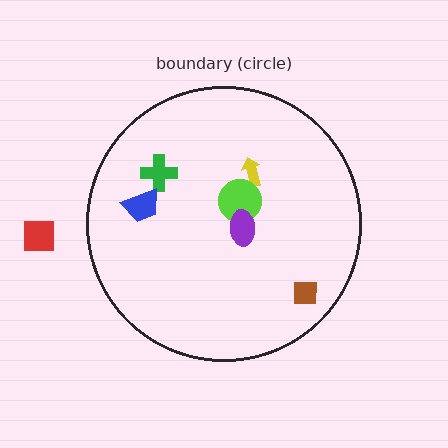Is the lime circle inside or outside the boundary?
Inside.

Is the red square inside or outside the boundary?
Outside.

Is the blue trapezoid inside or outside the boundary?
Inside.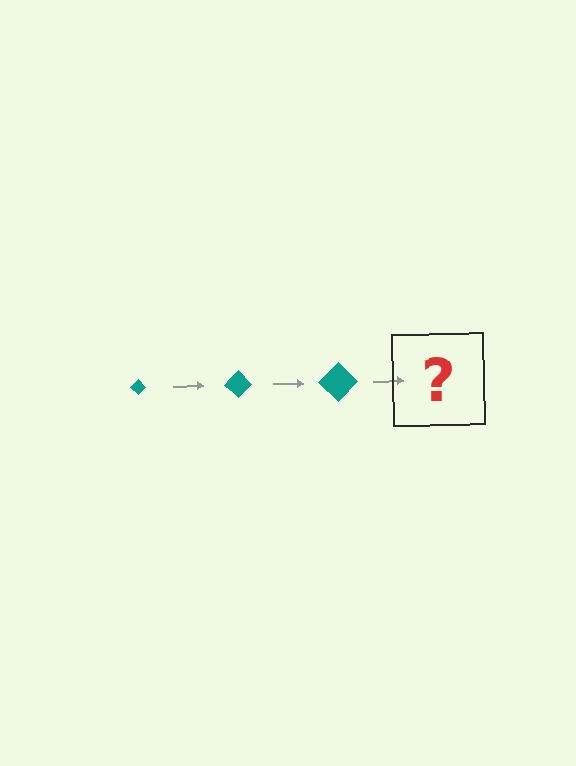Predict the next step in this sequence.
The next step is a teal diamond, larger than the previous one.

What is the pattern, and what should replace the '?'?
The pattern is that the diamond gets progressively larger each step. The '?' should be a teal diamond, larger than the previous one.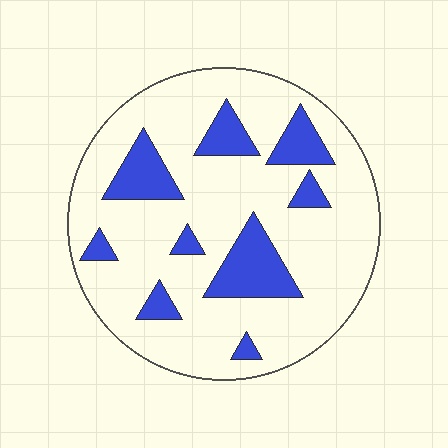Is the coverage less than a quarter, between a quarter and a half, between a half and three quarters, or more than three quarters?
Less than a quarter.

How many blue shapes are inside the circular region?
9.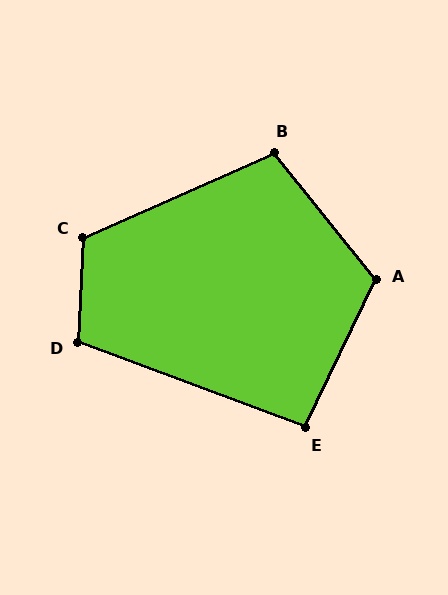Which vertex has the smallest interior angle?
E, at approximately 95 degrees.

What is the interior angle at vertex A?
Approximately 116 degrees (obtuse).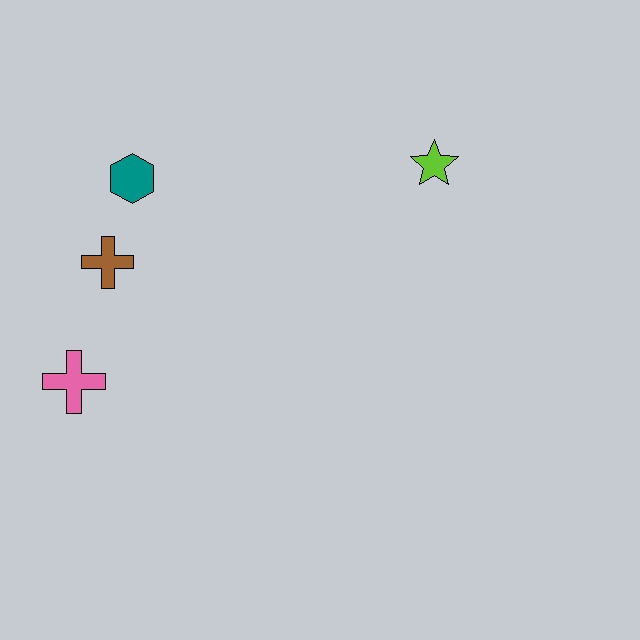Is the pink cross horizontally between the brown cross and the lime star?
No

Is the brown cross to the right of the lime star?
No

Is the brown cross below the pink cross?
No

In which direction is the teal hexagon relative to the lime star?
The teal hexagon is to the left of the lime star.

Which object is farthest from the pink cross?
The lime star is farthest from the pink cross.